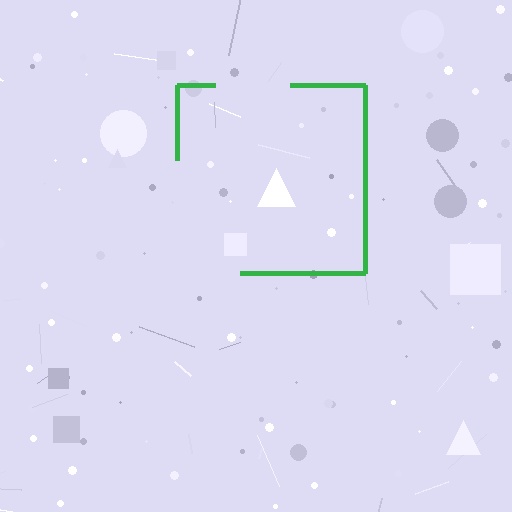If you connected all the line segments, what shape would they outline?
They would outline a square.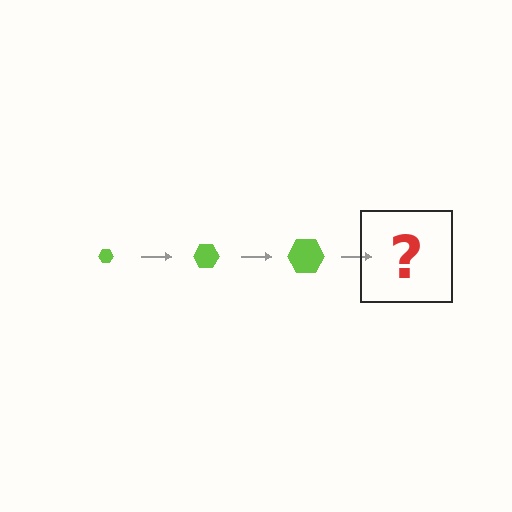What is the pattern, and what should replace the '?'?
The pattern is that the hexagon gets progressively larger each step. The '?' should be a lime hexagon, larger than the previous one.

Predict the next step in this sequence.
The next step is a lime hexagon, larger than the previous one.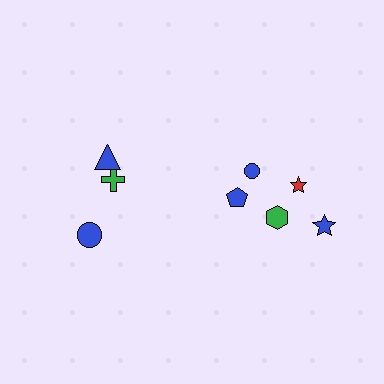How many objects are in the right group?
There are 5 objects.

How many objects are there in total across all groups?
There are 8 objects.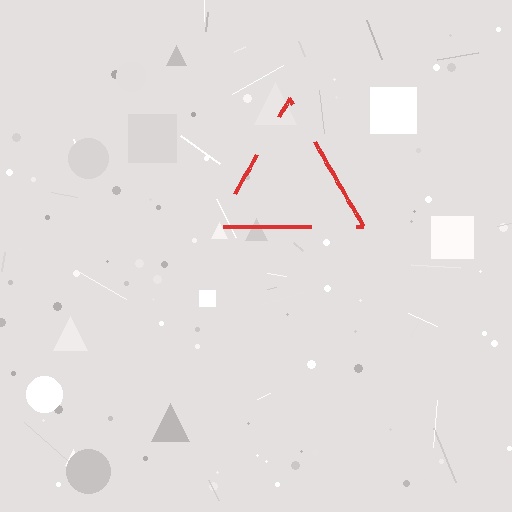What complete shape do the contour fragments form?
The contour fragments form a triangle.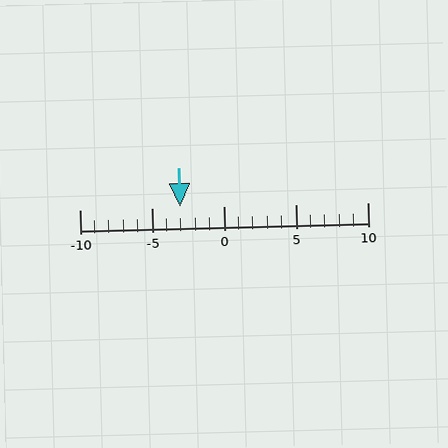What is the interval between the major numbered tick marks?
The major tick marks are spaced 5 units apart.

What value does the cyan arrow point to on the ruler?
The cyan arrow points to approximately -3.